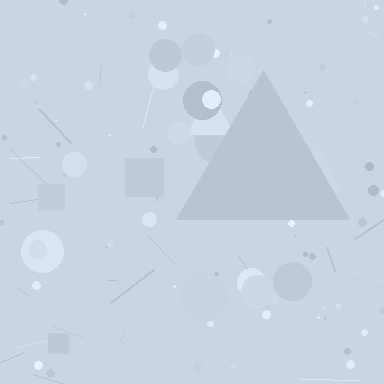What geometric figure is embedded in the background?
A triangle is embedded in the background.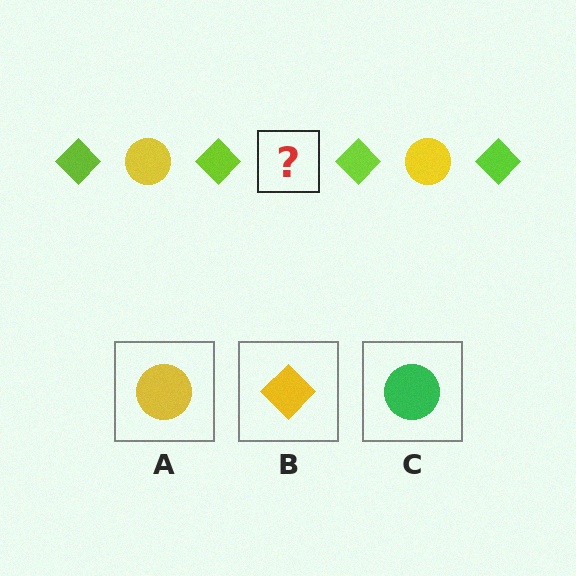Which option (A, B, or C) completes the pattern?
A.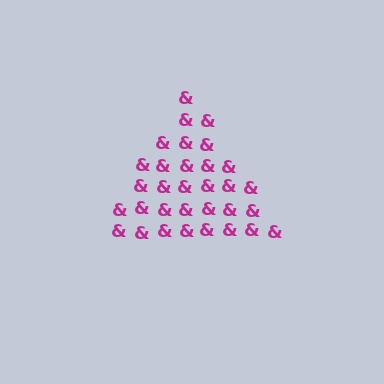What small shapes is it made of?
It is made of small ampersands.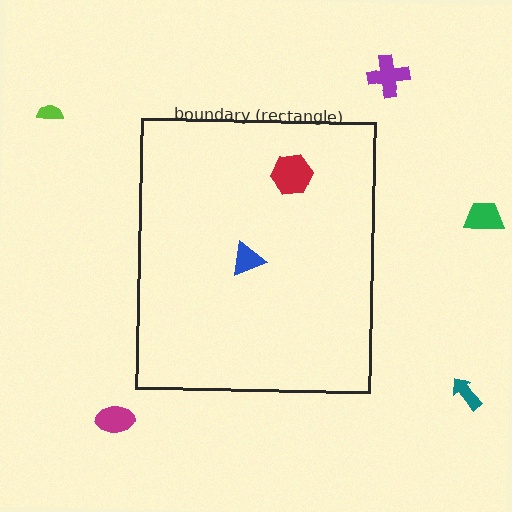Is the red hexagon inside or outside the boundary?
Inside.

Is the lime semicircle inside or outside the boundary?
Outside.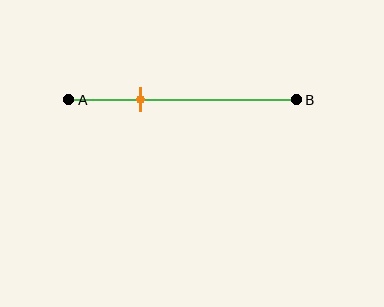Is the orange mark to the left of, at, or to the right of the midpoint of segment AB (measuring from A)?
The orange mark is to the left of the midpoint of segment AB.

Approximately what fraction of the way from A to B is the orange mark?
The orange mark is approximately 30% of the way from A to B.